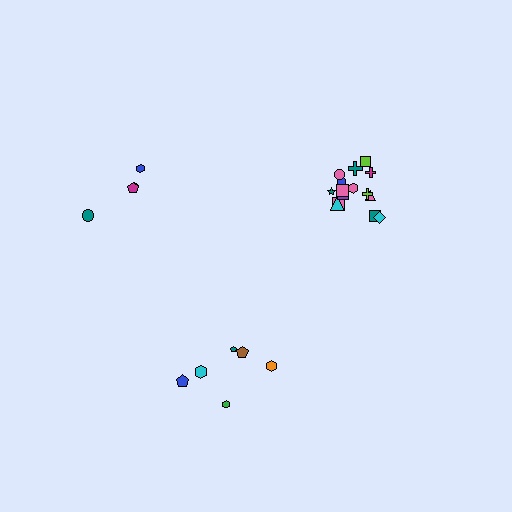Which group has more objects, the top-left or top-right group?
The top-right group.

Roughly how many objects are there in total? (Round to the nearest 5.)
Roughly 25 objects in total.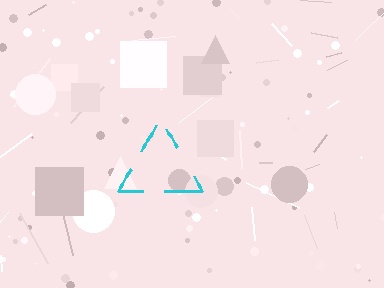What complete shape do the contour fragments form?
The contour fragments form a triangle.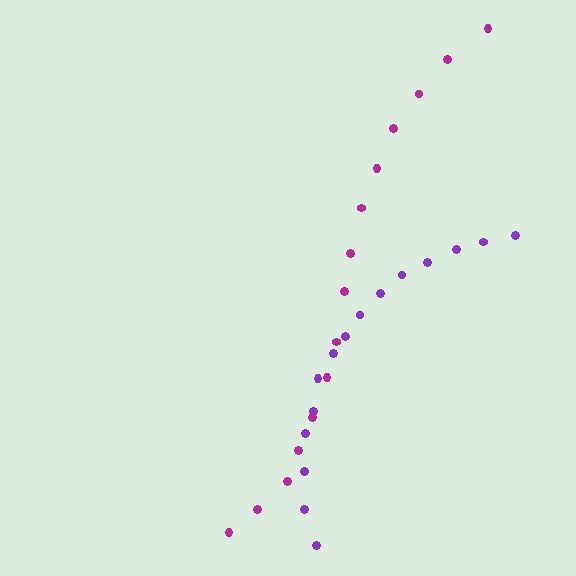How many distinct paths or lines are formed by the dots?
There are 2 distinct paths.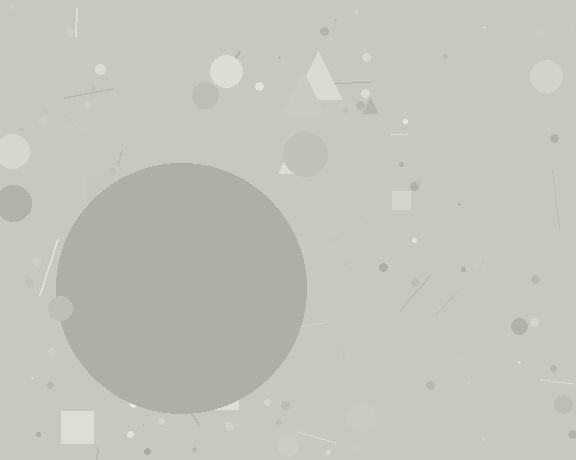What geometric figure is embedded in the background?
A circle is embedded in the background.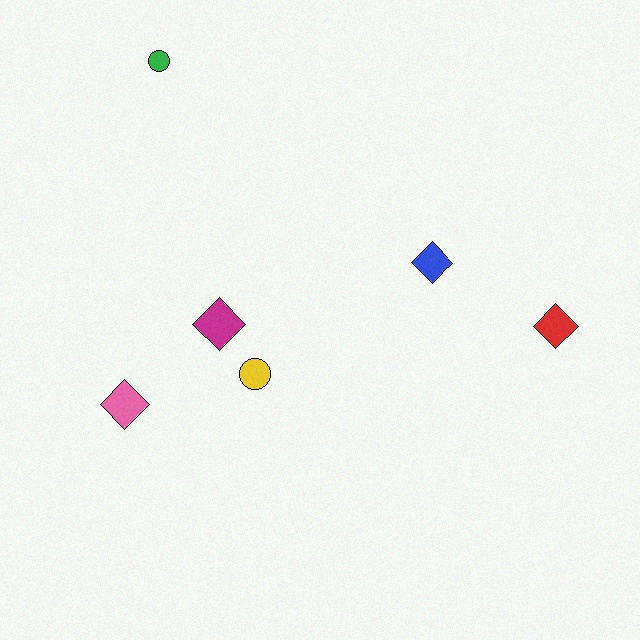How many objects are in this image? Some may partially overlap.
There are 6 objects.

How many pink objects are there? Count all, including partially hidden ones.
There is 1 pink object.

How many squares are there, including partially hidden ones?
There are no squares.